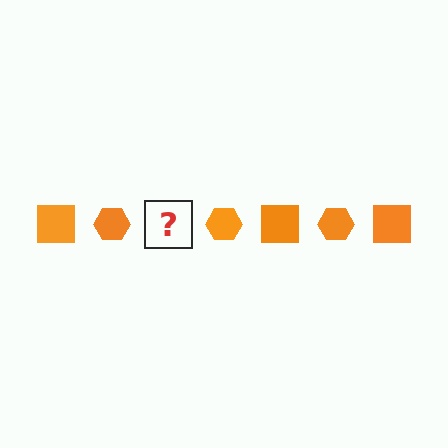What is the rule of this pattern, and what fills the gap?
The rule is that the pattern cycles through square, hexagon shapes in orange. The gap should be filled with an orange square.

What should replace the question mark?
The question mark should be replaced with an orange square.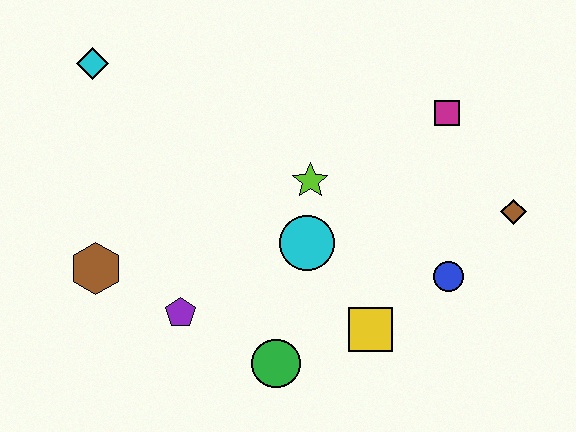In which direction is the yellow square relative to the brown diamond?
The yellow square is to the left of the brown diamond.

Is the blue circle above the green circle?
Yes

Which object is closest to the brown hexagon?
The purple pentagon is closest to the brown hexagon.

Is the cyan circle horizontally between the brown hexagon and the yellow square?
Yes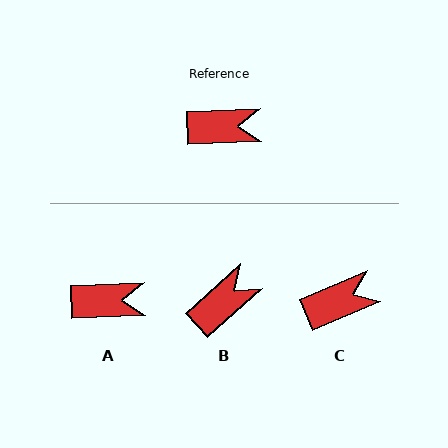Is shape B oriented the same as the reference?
No, it is off by about 40 degrees.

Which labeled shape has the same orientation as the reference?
A.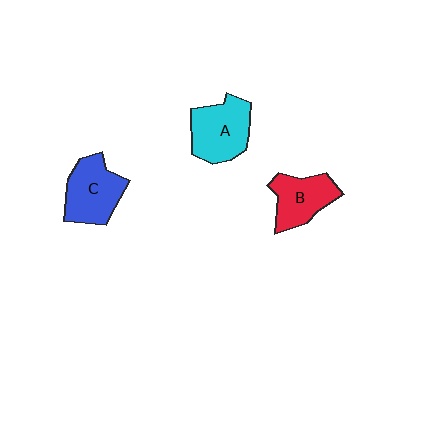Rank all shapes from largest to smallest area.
From largest to smallest: A (cyan), C (blue), B (red).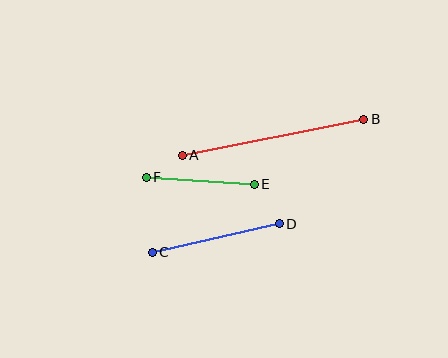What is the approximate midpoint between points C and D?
The midpoint is at approximately (216, 238) pixels.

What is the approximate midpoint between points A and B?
The midpoint is at approximately (273, 137) pixels.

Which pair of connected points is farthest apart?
Points A and B are farthest apart.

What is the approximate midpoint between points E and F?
The midpoint is at approximately (200, 181) pixels.